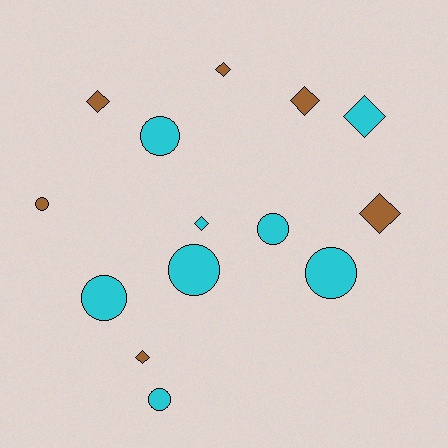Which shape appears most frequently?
Circle, with 7 objects.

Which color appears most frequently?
Cyan, with 8 objects.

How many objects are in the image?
There are 14 objects.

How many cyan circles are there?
There are 6 cyan circles.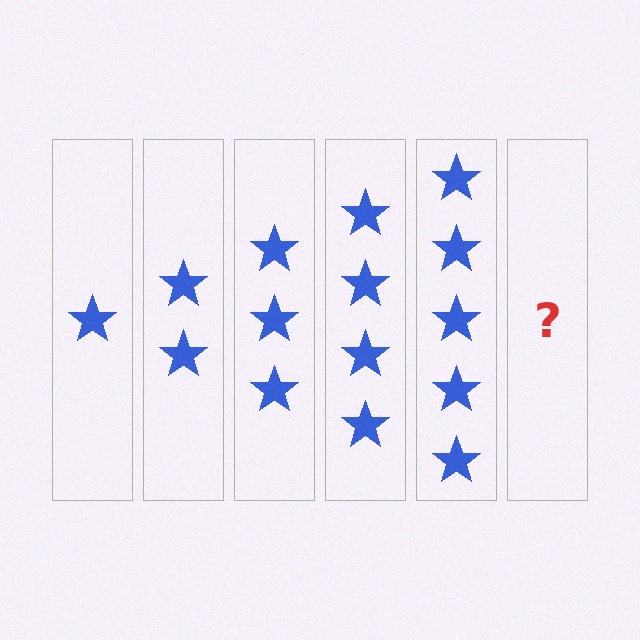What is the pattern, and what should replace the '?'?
The pattern is that each step adds one more star. The '?' should be 6 stars.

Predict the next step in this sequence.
The next step is 6 stars.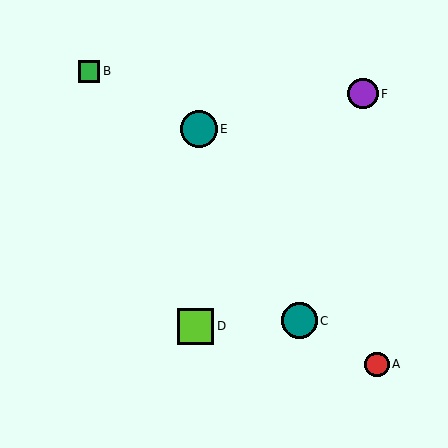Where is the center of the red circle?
The center of the red circle is at (377, 364).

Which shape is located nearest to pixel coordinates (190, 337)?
The lime square (labeled D) at (196, 326) is nearest to that location.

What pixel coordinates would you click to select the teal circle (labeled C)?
Click at (299, 321) to select the teal circle C.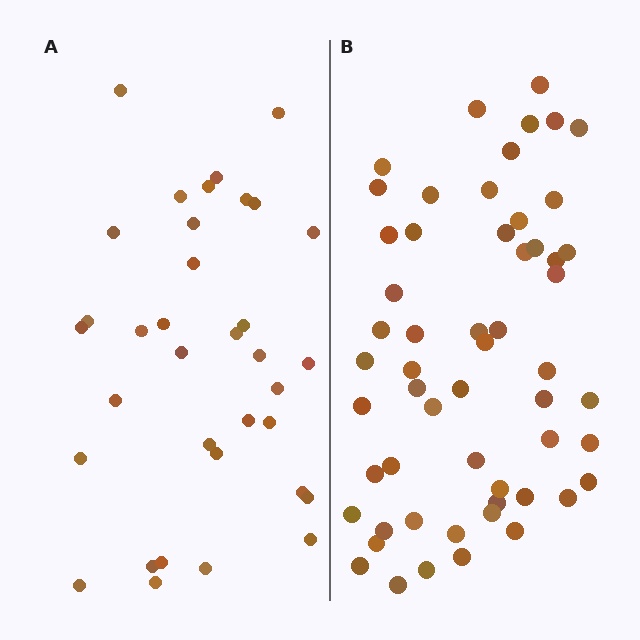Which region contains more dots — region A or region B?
Region B (the right region) has more dots.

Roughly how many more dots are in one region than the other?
Region B has approximately 20 more dots than region A.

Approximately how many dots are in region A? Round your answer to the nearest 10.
About 40 dots. (The exact count is 35, which rounds to 40.)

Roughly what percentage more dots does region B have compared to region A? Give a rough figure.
About 60% more.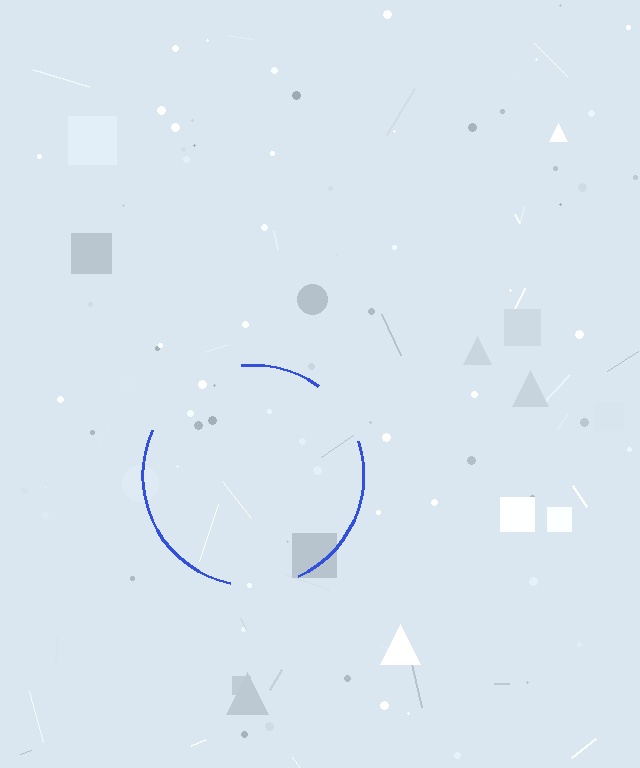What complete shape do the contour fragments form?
The contour fragments form a circle.